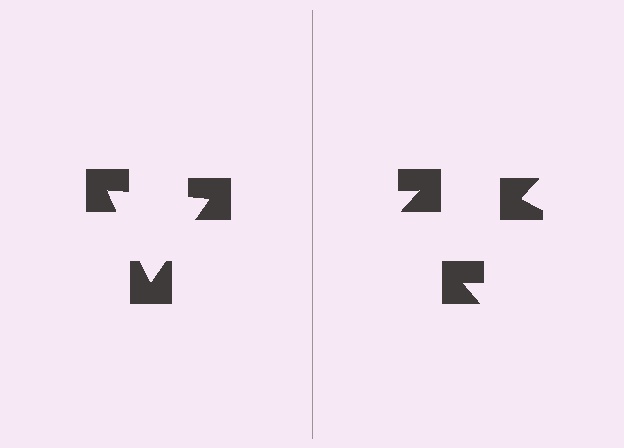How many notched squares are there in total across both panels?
6 — 3 on each side.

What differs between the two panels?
The notched squares are positioned identically on both sides; only the wedge orientations differ. On the left they align to a triangle; on the right they are misaligned.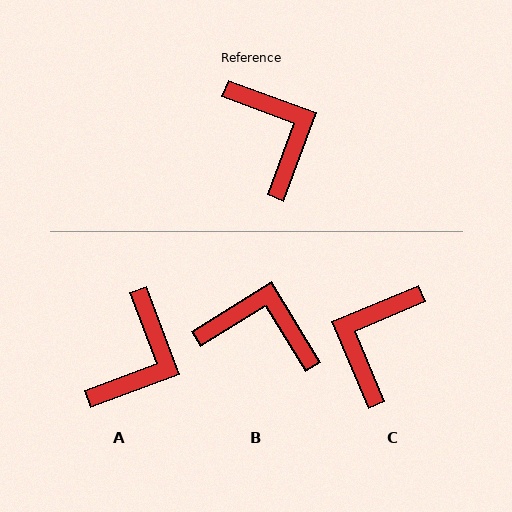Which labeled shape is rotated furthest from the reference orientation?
C, about 133 degrees away.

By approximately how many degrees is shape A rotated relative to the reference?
Approximately 49 degrees clockwise.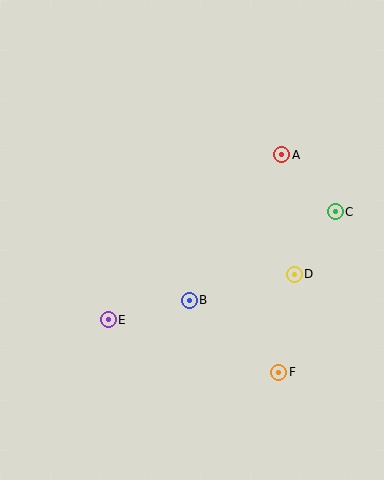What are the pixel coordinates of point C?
Point C is at (335, 212).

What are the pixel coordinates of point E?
Point E is at (108, 320).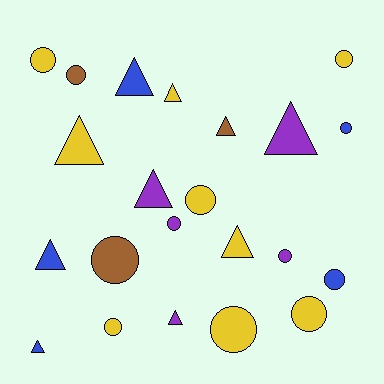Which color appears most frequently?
Yellow, with 9 objects.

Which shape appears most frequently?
Circle, with 12 objects.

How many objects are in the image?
There are 22 objects.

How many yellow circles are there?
There are 6 yellow circles.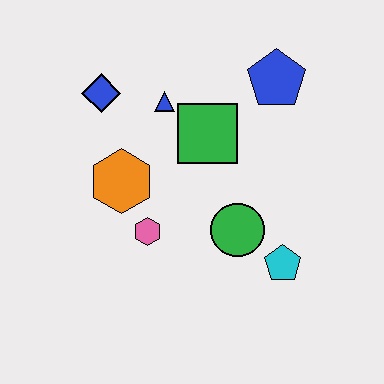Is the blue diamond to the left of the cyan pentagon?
Yes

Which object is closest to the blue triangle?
The green square is closest to the blue triangle.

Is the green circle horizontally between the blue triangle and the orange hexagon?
No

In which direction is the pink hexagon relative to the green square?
The pink hexagon is below the green square.